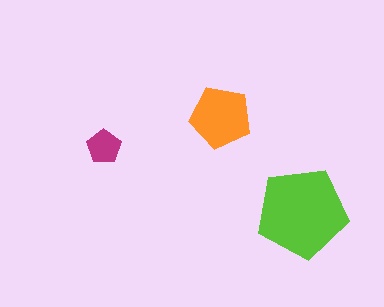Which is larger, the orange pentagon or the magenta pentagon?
The orange one.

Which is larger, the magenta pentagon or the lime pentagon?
The lime one.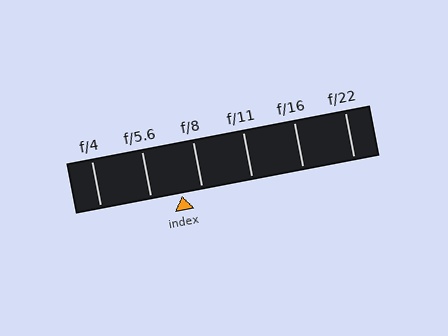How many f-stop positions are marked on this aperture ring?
There are 6 f-stop positions marked.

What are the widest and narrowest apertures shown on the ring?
The widest aperture shown is f/4 and the narrowest is f/22.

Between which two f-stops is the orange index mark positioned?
The index mark is between f/5.6 and f/8.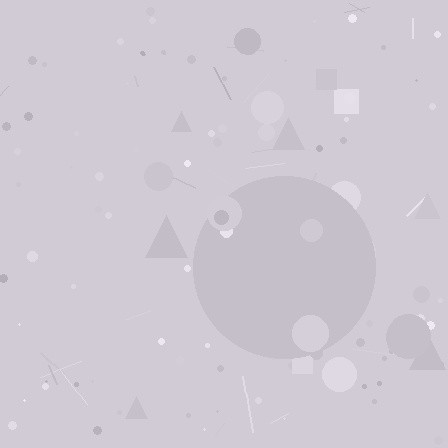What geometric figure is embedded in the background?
A circle is embedded in the background.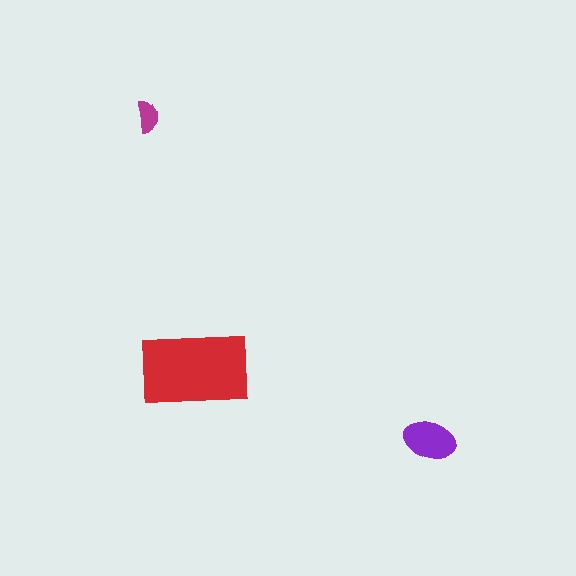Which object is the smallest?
The magenta semicircle.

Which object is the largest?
The red rectangle.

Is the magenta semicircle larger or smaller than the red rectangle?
Smaller.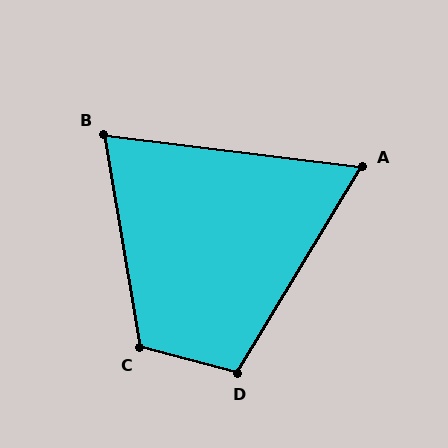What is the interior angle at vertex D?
Approximately 107 degrees (obtuse).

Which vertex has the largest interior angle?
C, at approximately 114 degrees.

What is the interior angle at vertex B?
Approximately 73 degrees (acute).